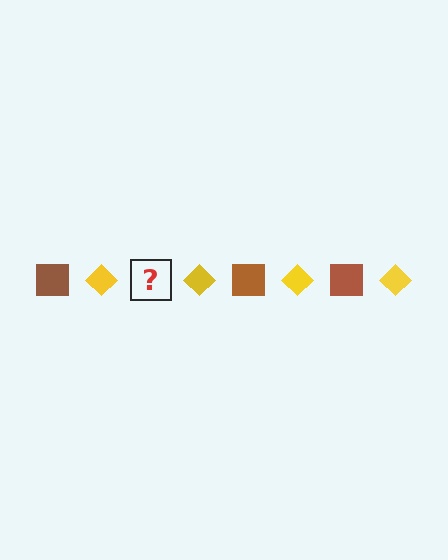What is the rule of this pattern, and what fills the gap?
The rule is that the pattern alternates between brown square and yellow diamond. The gap should be filled with a brown square.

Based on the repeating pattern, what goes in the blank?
The blank should be a brown square.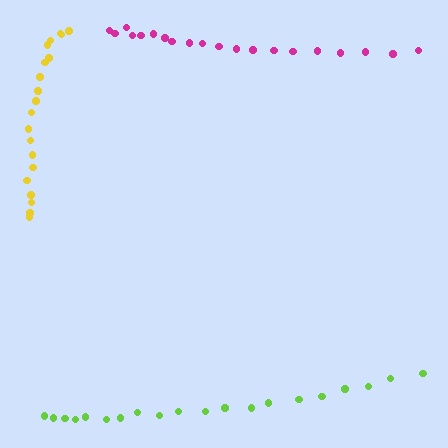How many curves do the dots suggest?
There are 3 distinct paths.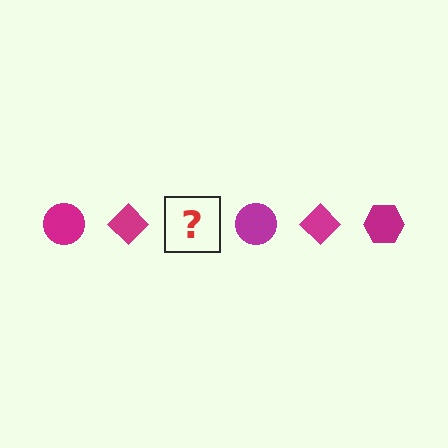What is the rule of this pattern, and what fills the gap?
The rule is that the pattern cycles through circle, diamond, hexagon shapes in magenta. The gap should be filled with a magenta hexagon.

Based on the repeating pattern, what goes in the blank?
The blank should be a magenta hexagon.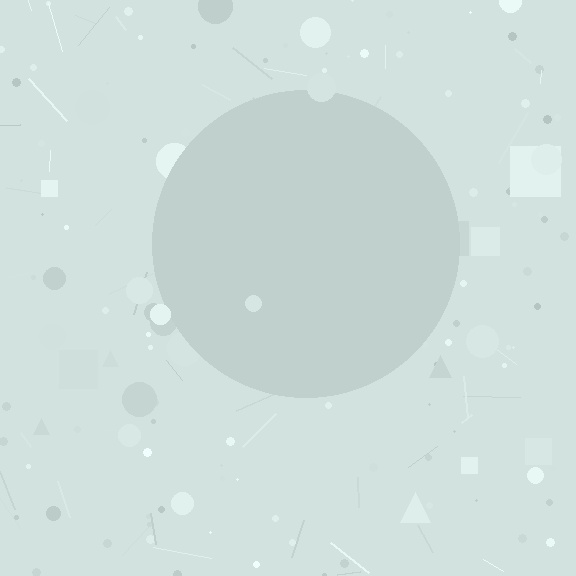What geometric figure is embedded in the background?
A circle is embedded in the background.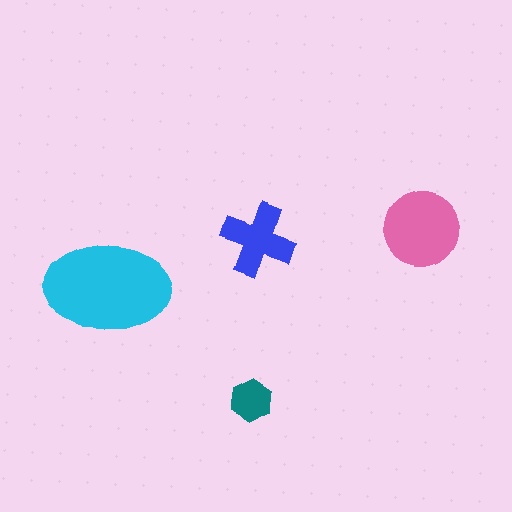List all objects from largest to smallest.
The cyan ellipse, the pink circle, the blue cross, the teal hexagon.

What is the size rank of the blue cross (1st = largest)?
3rd.